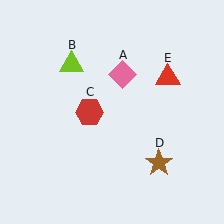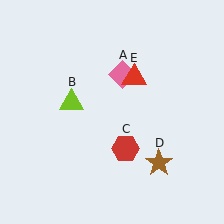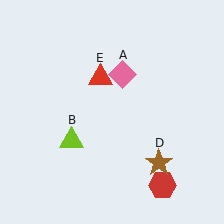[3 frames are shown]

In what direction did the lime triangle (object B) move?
The lime triangle (object B) moved down.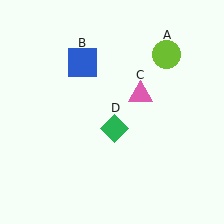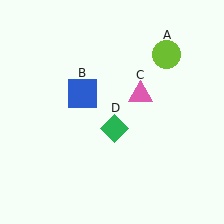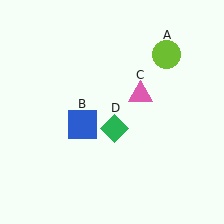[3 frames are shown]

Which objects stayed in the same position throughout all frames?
Lime circle (object A) and pink triangle (object C) and green diamond (object D) remained stationary.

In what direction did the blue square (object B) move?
The blue square (object B) moved down.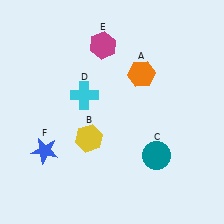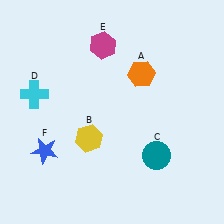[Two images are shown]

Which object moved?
The cyan cross (D) moved left.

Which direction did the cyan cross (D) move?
The cyan cross (D) moved left.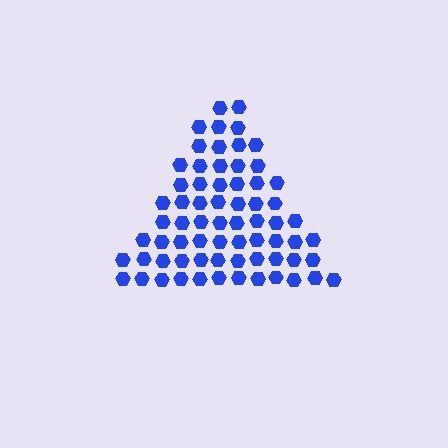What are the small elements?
The small elements are hexagons.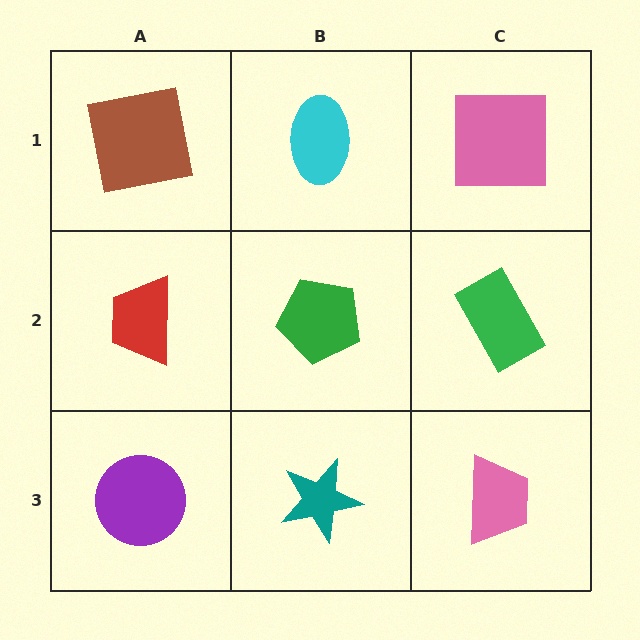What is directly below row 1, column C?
A green rectangle.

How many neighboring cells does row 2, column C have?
3.